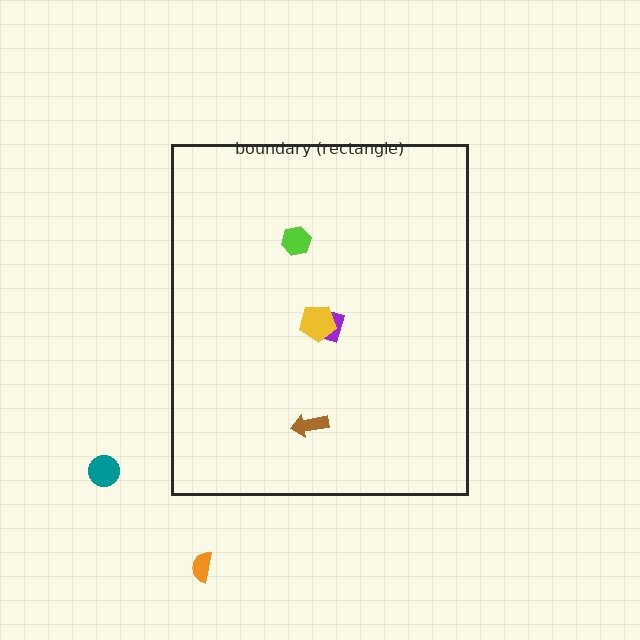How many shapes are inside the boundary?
4 inside, 2 outside.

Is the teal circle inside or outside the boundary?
Outside.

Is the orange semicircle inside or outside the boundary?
Outside.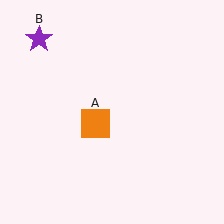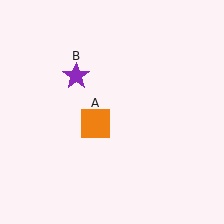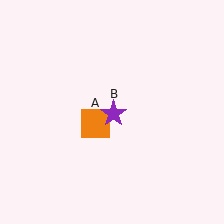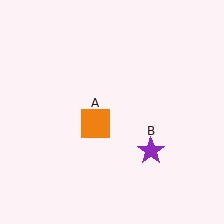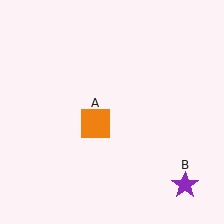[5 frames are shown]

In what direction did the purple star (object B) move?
The purple star (object B) moved down and to the right.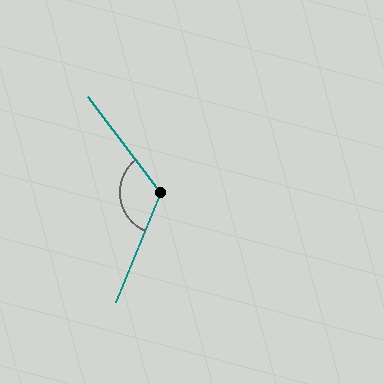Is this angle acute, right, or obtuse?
It is obtuse.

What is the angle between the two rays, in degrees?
Approximately 120 degrees.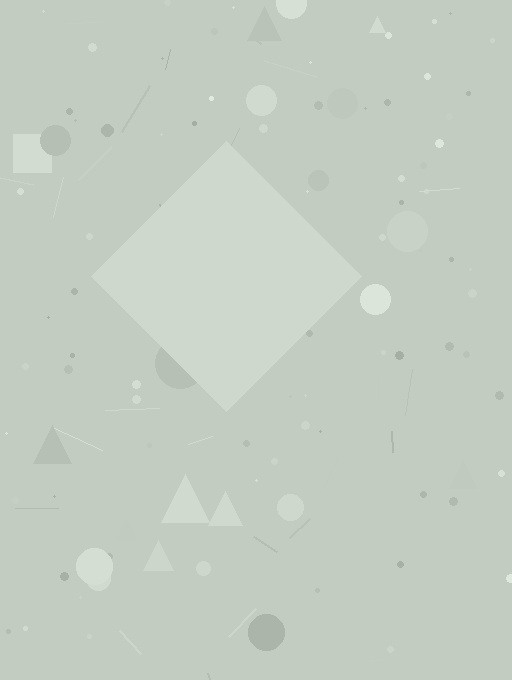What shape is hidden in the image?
A diamond is hidden in the image.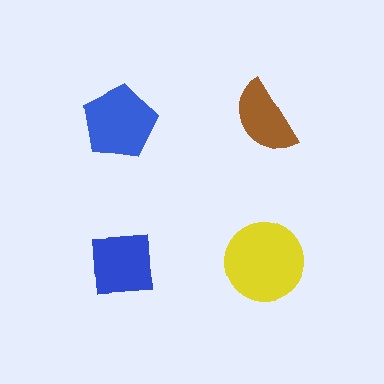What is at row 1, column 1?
A blue pentagon.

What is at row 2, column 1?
A blue square.